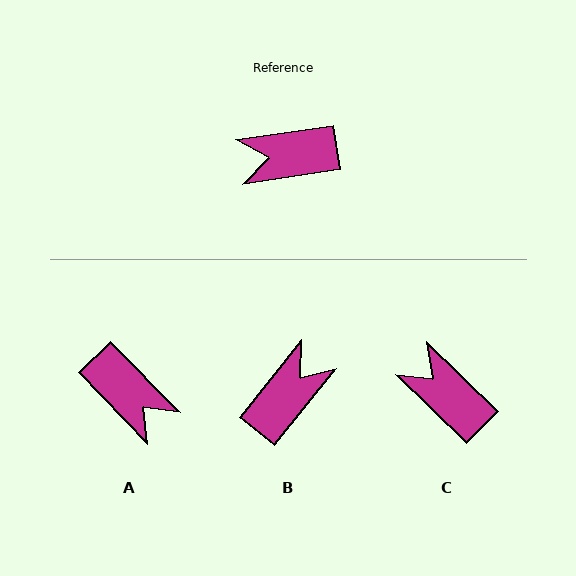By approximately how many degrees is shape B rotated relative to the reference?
Approximately 138 degrees clockwise.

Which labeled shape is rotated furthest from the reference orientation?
B, about 138 degrees away.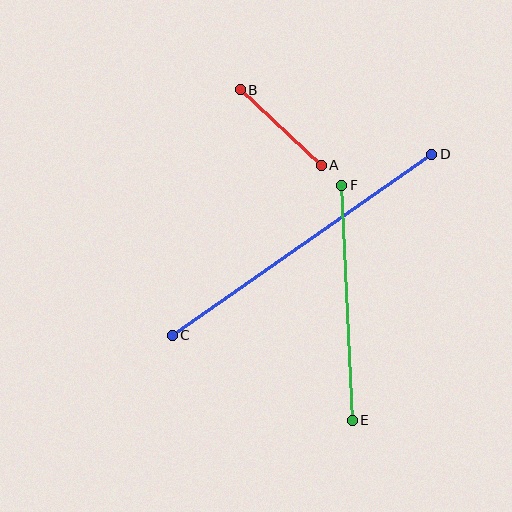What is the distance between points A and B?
The distance is approximately 111 pixels.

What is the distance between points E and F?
The distance is approximately 235 pixels.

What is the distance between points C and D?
The distance is approximately 317 pixels.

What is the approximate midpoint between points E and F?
The midpoint is at approximately (347, 303) pixels.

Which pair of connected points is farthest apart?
Points C and D are farthest apart.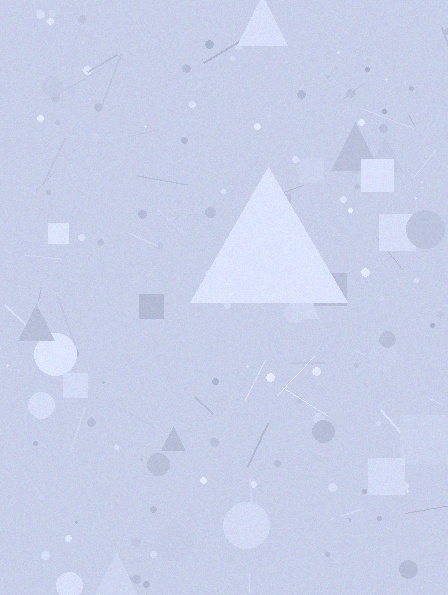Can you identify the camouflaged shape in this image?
The camouflaged shape is a triangle.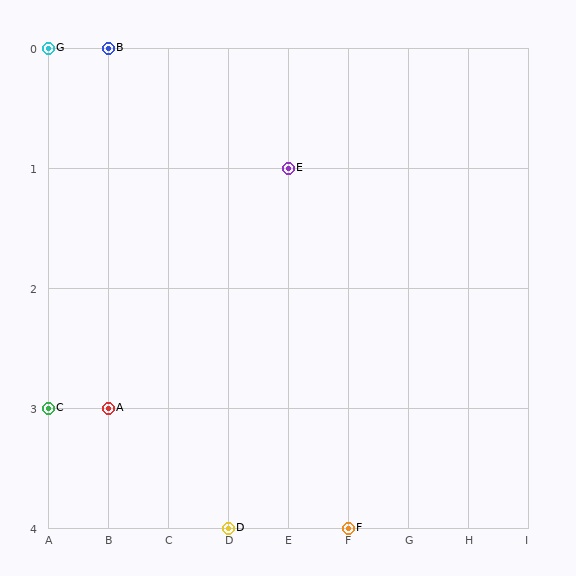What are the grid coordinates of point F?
Point F is at grid coordinates (F, 4).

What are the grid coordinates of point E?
Point E is at grid coordinates (E, 1).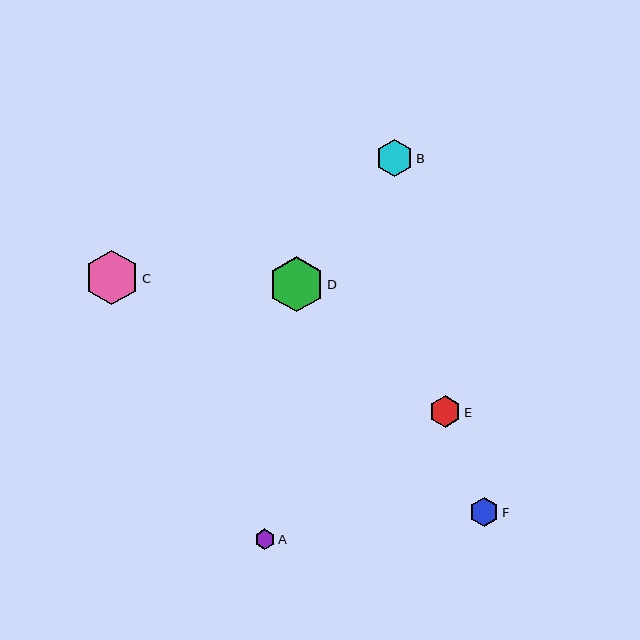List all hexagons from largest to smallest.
From largest to smallest: D, C, B, E, F, A.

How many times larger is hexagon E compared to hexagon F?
Hexagon E is approximately 1.1 times the size of hexagon F.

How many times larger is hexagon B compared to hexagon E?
Hexagon B is approximately 1.2 times the size of hexagon E.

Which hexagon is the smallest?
Hexagon A is the smallest with a size of approximately 20 pixels.